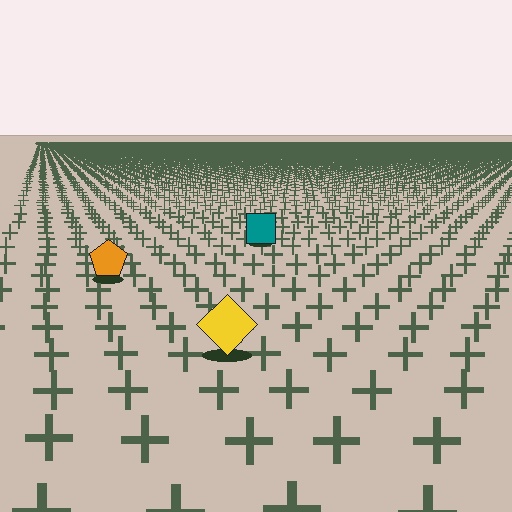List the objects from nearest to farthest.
From nearest to farthest: the yellow diamond, the orange pentagon, the teal square.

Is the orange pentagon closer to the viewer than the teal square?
Yes. The orange pentagon is closer — you can tell from the texture gradient: the ground texture is coarser near it.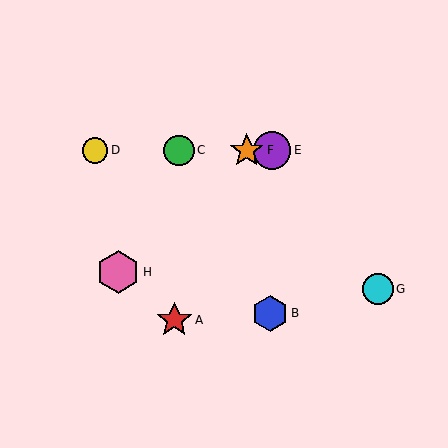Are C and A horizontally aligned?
No, C is at y≈150 and A is at y≈320.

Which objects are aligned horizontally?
Objects C, D, E, F are aligned horizontally.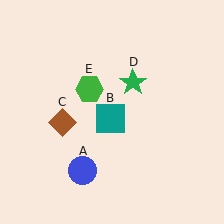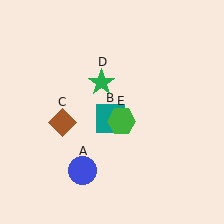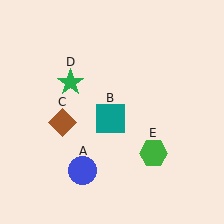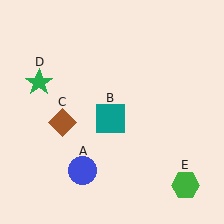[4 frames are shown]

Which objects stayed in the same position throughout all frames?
Blue circle (object A) and teal square (object B) and brown diamond (object C) remained stationary.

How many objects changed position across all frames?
2 objects changed position: green star (object D), green hexagon (object E).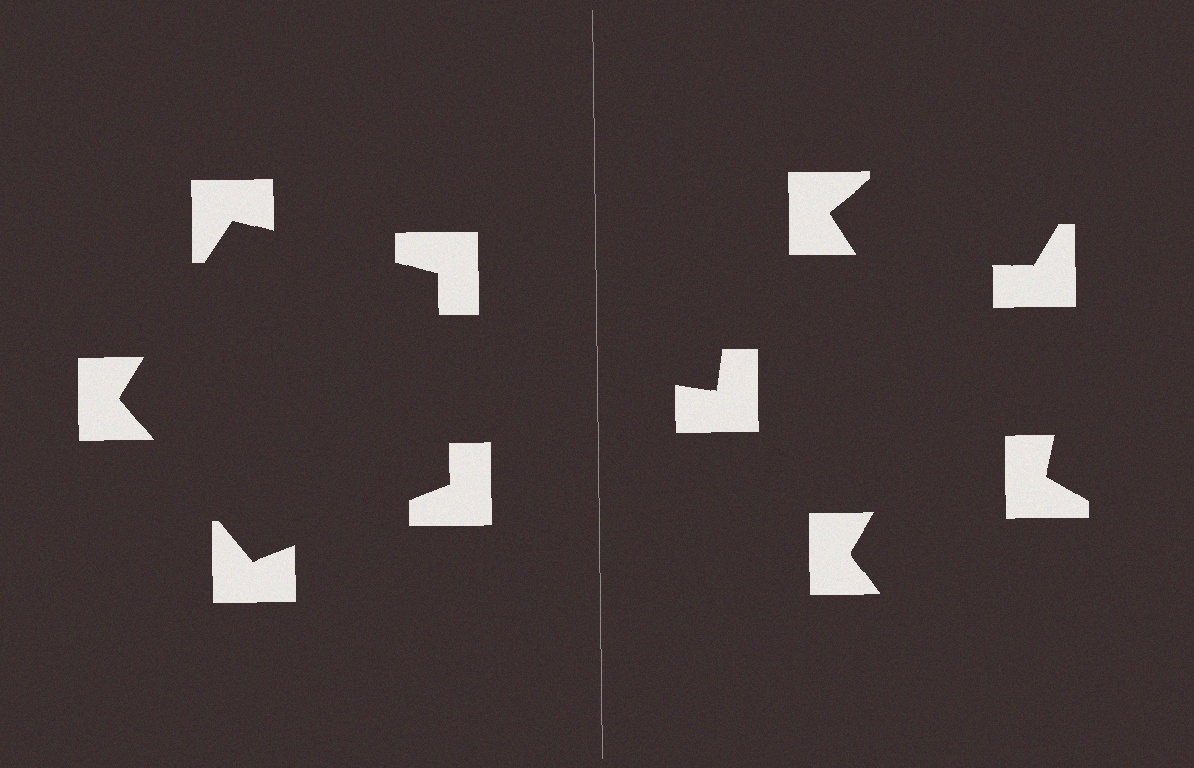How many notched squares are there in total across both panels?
10 — 5 on each side.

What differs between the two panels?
The notched squares are positioned identically on both sides; only the wedge orientations differ. On the left they align to a pentagon; on the right they are misaligned.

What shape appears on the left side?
An illusory pentagon.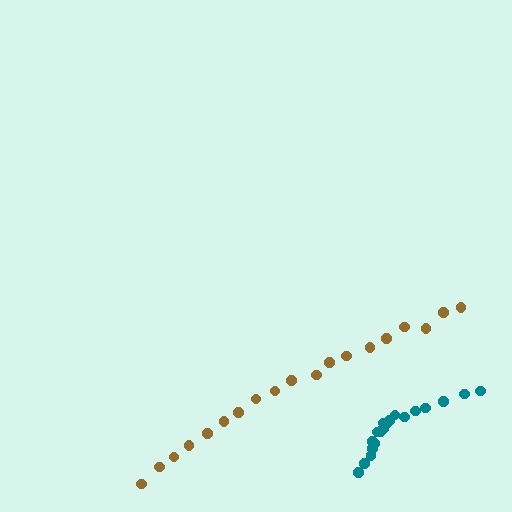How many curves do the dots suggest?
There are 2 distinct paths.